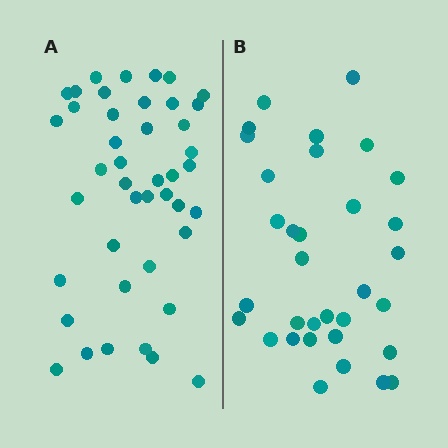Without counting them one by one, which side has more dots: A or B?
Region A (the left region) has more dots.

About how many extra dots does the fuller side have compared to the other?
Region A has roughly 10 or so more dots than region B.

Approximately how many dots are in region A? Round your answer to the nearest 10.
About 40 dots. (The exact count is 43, which rounds to 40.)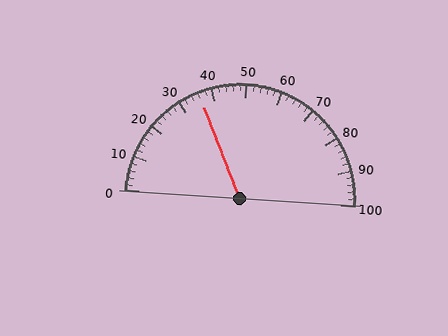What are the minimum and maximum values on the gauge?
The gauge ranges from 0 to 100.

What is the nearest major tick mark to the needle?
The nearest major tick mark is 40.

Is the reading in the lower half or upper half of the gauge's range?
The reading is in the lower half of the range (0 to 100).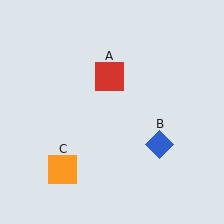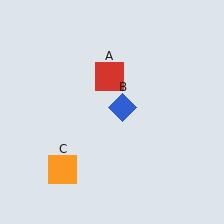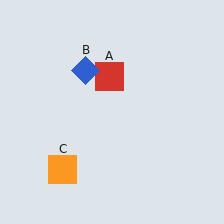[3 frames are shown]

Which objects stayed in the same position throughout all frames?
Red square (object A) and orange square (object C) remained stationary.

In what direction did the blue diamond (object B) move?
The blue diamond (object B) moved up and to the left.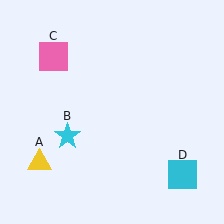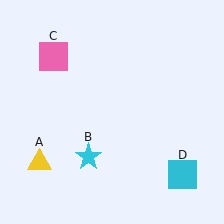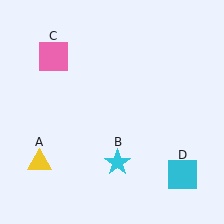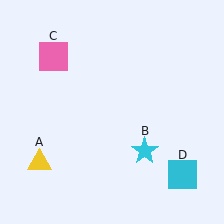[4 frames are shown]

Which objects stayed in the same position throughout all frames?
Yellow triangle (object A) and pink square (object C) and cyan square (object D) remained stationary.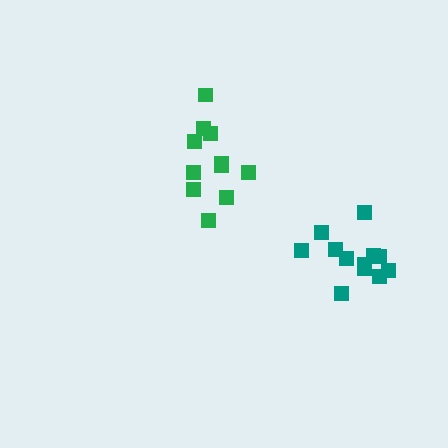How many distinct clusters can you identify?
There are 2 distinct clusters.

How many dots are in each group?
Group 1: 12 dots, Group 2: 11 dots (23 total).